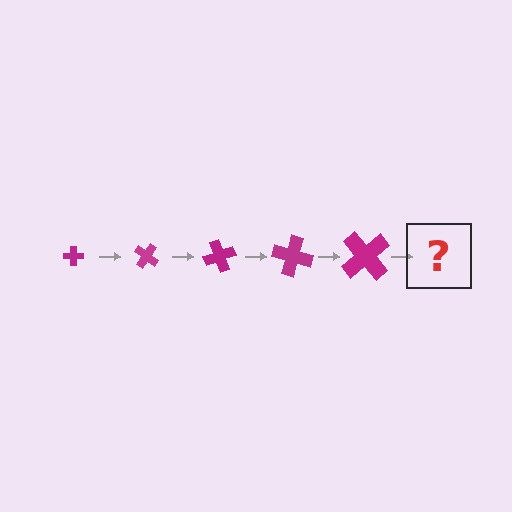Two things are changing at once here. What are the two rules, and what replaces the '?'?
The two rules are that the cross grows larger each step and it rotates 35 degrees each step. The '?' should be a cross, larger than the previous one and rotated 175 degrees from the start.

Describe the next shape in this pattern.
It should be a cross, larger than the previous one and rotated 175 degrees from the start.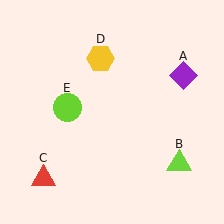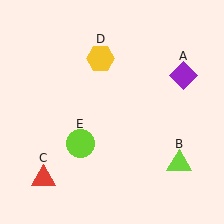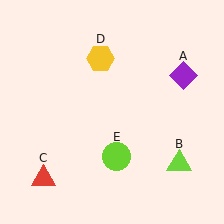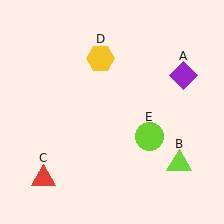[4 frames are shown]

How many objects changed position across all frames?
1 object changed position: lime circle (object E).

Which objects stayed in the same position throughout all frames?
Purple diamond (object A) and lime triangle (object B) and red triangle (object C) and yellow hexagon (object D) remained stationary.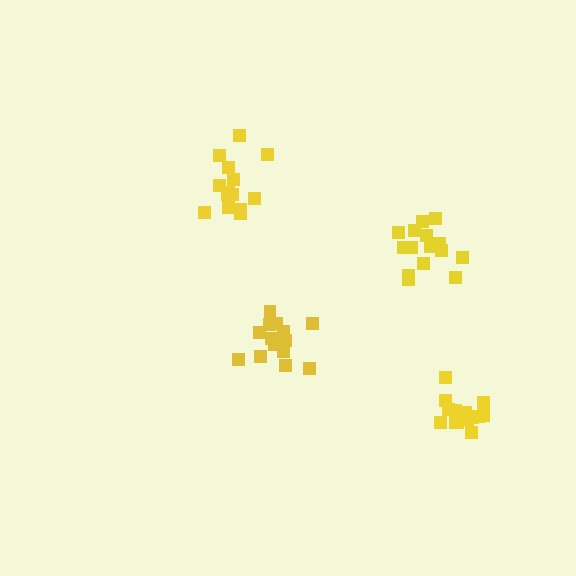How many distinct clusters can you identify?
There are 4 distinct clusters.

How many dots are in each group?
Group 1: 15 dots, Group 2: 14 dots, Group 3: 15 dots, Group 4: 14 dots (58 total).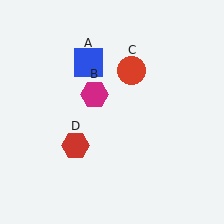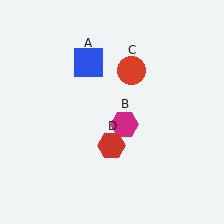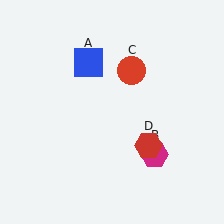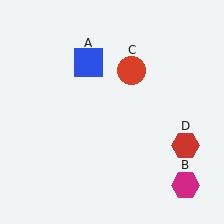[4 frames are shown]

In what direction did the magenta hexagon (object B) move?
The magenta hexagon (object B) moved down and to the right.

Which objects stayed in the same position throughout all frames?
Blue square (object A) and red circle (object C) remained stationary.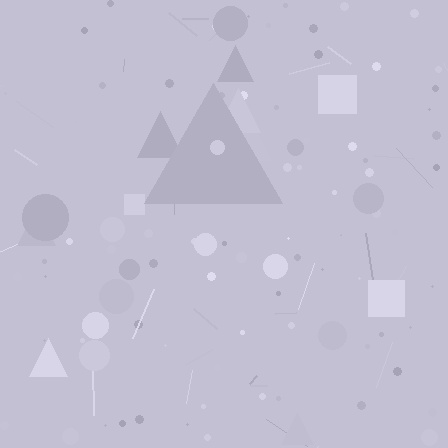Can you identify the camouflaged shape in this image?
The camouflaged shape is a triangle.